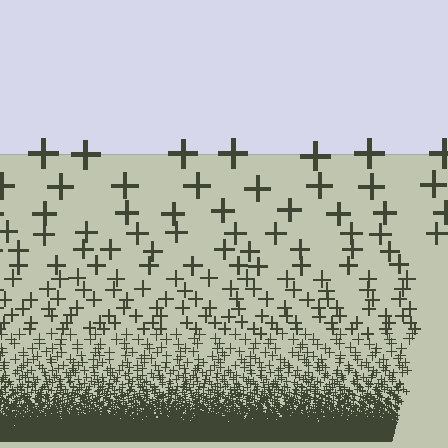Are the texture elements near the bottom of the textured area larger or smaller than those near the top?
Smaller. The gradient is inverted — elements near the bottom are smaller and denser.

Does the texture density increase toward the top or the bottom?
Density increases toward the bottom.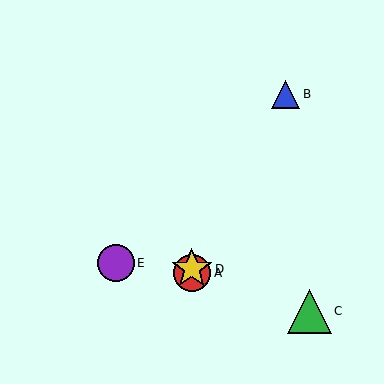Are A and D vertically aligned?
Yes, both are at x≈192.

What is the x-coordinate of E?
Object E is at x≈116.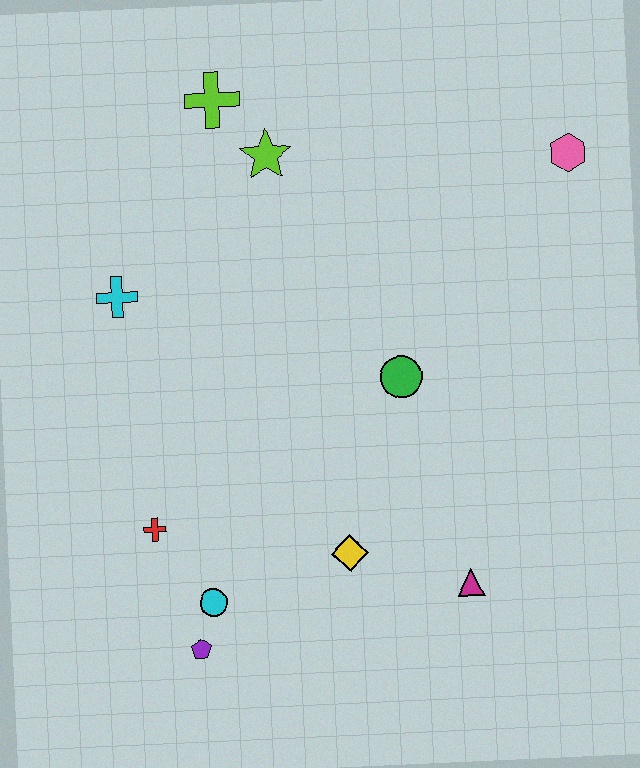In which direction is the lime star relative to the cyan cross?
The lime star is to the right of the cyan cross.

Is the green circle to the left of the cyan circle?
No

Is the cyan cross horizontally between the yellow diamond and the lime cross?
No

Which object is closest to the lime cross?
The lime star is closest to the lime cross.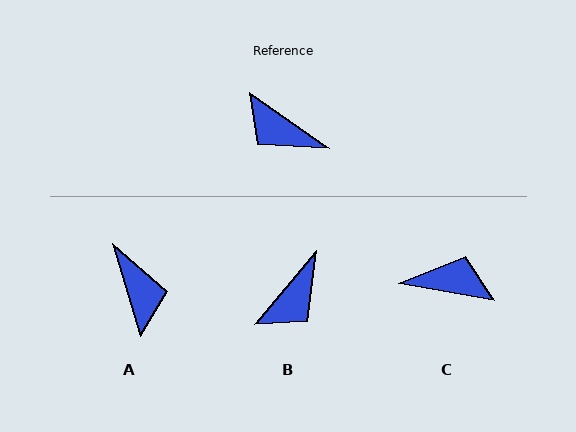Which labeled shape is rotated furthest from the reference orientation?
C, about 155 degrees away.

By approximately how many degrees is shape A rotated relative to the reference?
Approximately 142 degrees counter-clockwise.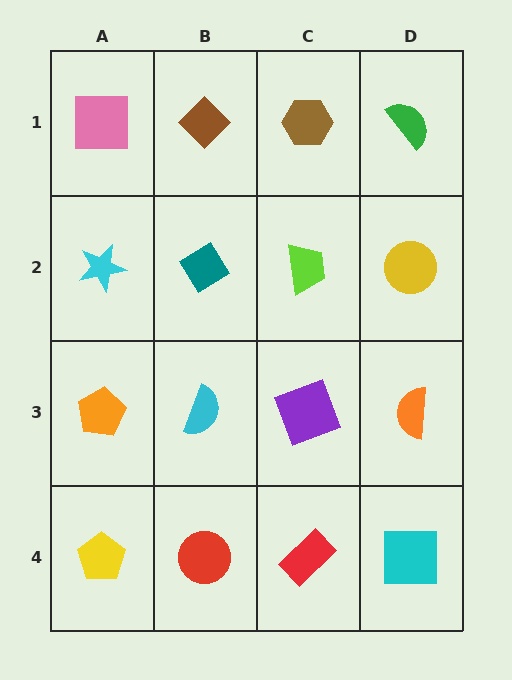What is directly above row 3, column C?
A lime trapezoid.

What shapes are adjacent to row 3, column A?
A cyan star (row 2, column A), a yellow pentagon (row 4, column A), a cyan semicircle (row 3, column B).